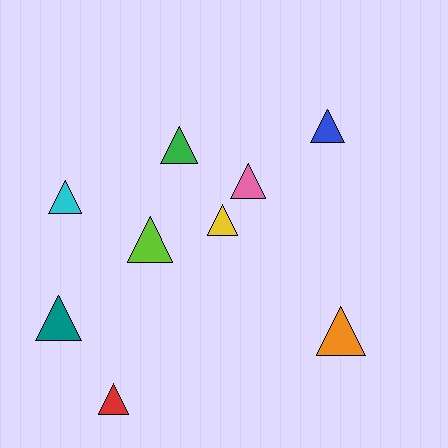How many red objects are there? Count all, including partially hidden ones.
There is 1 red object.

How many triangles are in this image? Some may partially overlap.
There are 9 triangles.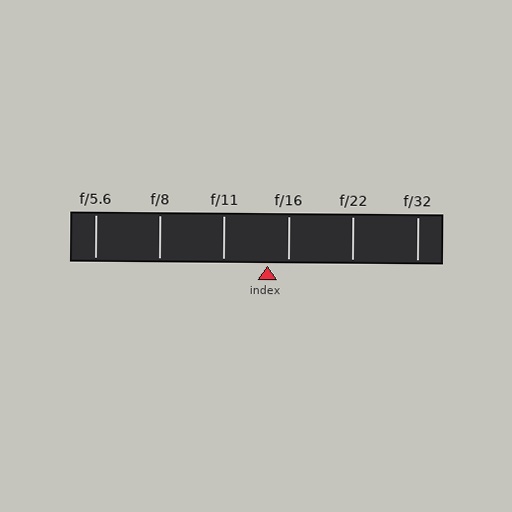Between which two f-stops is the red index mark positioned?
The index mark is between f/11 and f/16.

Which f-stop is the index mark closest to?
The index mark is closest to f/16.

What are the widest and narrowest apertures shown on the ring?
The widest aperture shown is f/5.6 and the narrowest is f/32.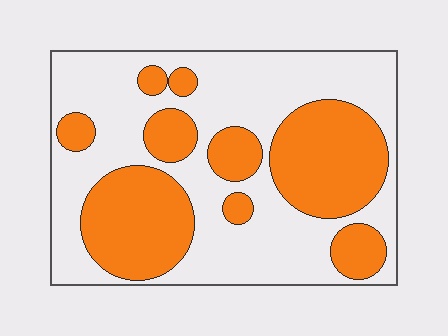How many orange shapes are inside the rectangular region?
9.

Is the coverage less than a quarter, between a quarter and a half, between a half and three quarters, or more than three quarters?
Between a quarter and a half.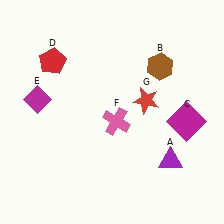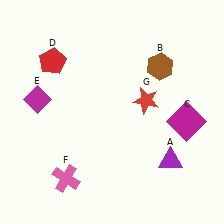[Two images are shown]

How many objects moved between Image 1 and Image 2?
1 object moved between the two images.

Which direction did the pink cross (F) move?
The pink cross (F) moved down.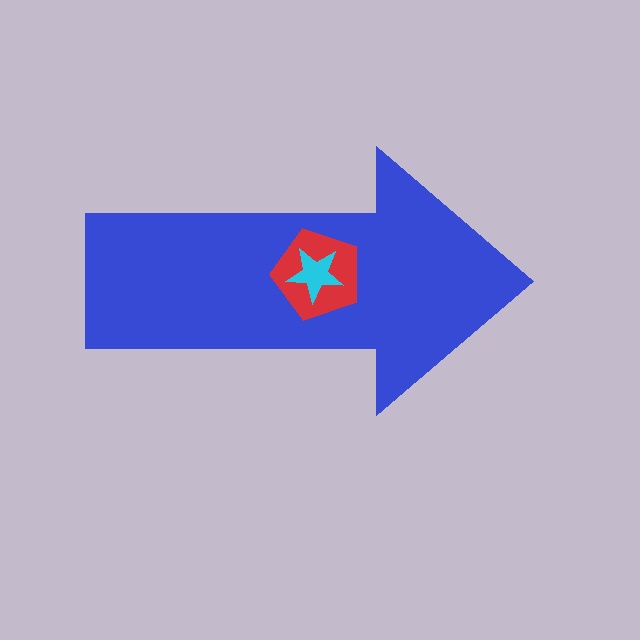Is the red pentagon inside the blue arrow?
Yes.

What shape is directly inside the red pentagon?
The cyan star.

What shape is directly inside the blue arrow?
The red pentagon.